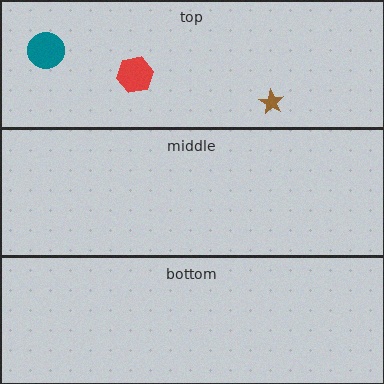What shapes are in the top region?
The teal circle, the red hexagon, the brown star.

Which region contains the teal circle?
The top region.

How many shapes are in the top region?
3.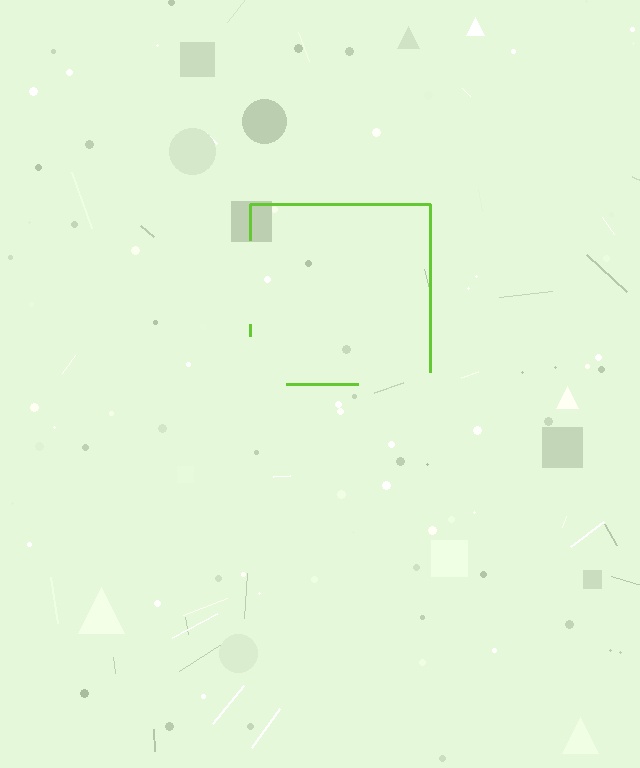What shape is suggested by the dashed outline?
The dashed outline suggests a square.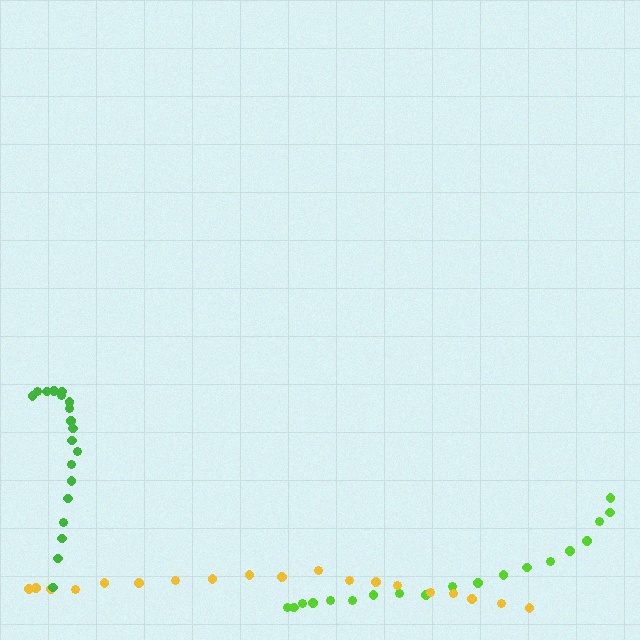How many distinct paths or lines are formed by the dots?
There are 3 distinct paths.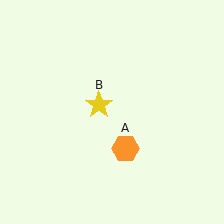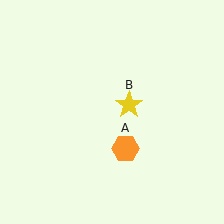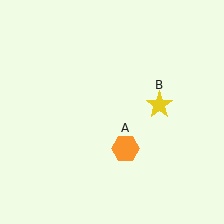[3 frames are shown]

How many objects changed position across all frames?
1 object changed position: yellow star (object B).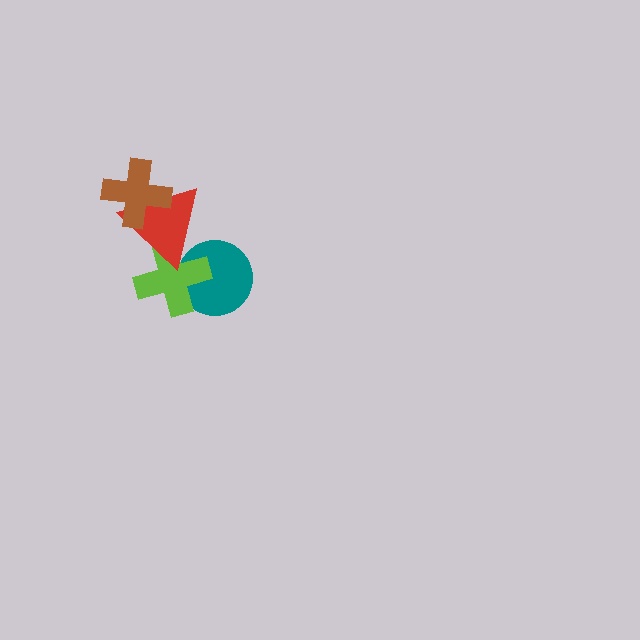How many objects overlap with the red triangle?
3 objects overlap with the red triangle.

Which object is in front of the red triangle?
The brown cross is in front of the red triangle.